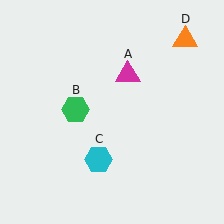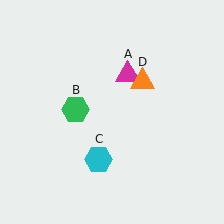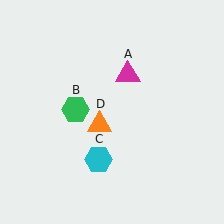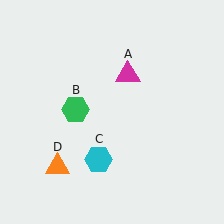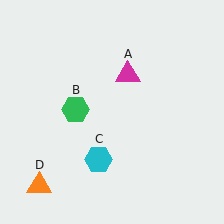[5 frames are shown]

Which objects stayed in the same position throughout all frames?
Magenta triangle (object A) and green hexagon (object B) and cyan hexagon (object C) remained stationary.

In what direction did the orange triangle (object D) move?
The orange triangle (object D) moved down and to the left.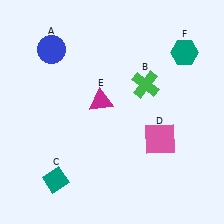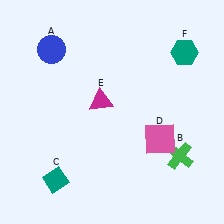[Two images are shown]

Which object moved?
The green cross (B) moved down.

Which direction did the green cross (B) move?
The green cross (B) moved down.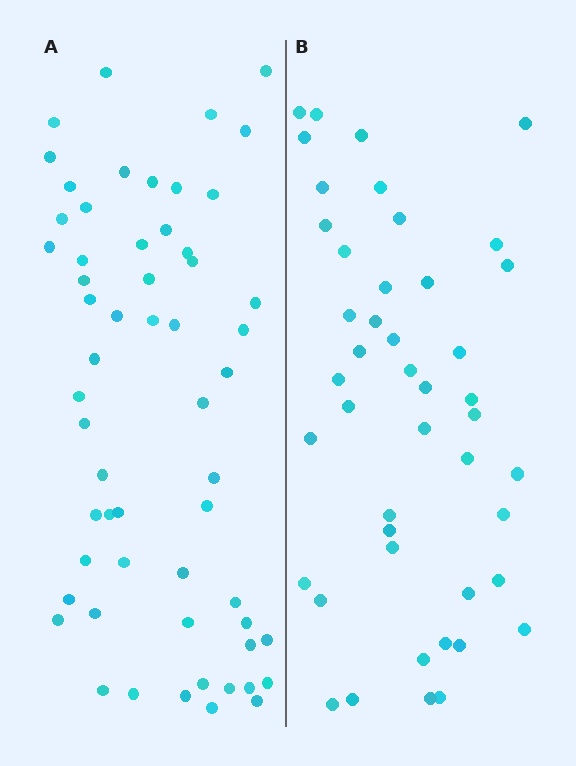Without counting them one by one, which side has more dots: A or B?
Region A (the left region) has more dots.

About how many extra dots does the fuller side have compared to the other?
Region A has approximately 15 more dots than region B.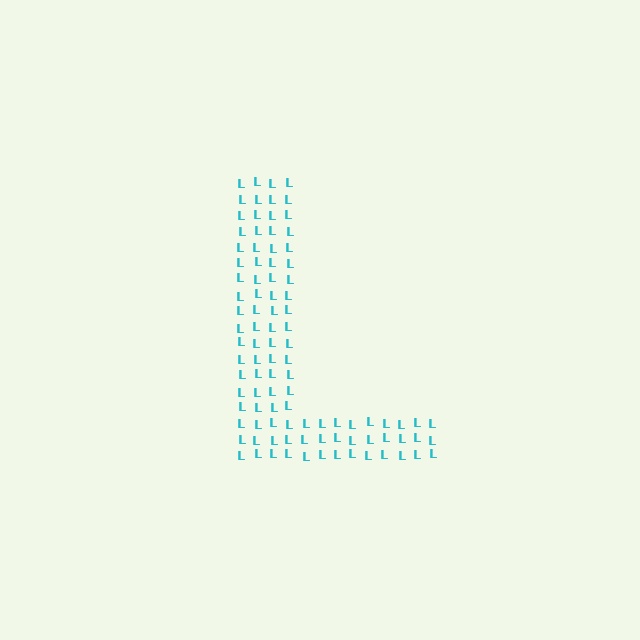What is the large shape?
The large shape is the letter L.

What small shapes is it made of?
It is made of small letter L's.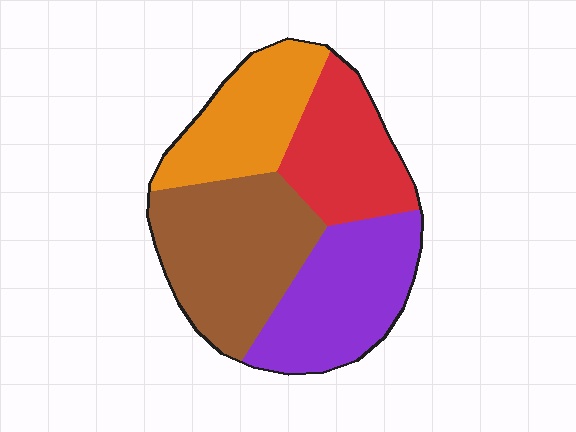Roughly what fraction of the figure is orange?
Orange covers around 20% of the figure.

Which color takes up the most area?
Brown, at roughly 30%.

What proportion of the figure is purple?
Purple covers about 25% of the figure.